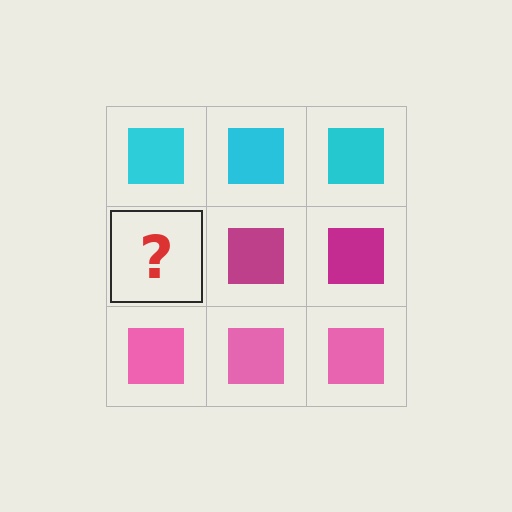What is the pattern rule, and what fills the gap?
The rule is that each row has a consistent color. The gap should be filled with a magenta square.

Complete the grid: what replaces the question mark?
The question mark should be replaced with a magenta square.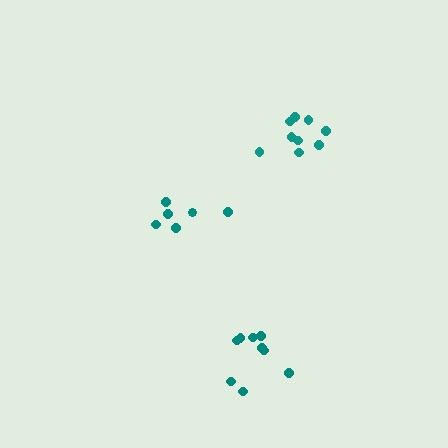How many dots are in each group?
Group 1: 6 dots, Group 2: 9 dots, Group 3: 9 dots (24 total).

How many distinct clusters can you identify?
There are 3 distinct clusters.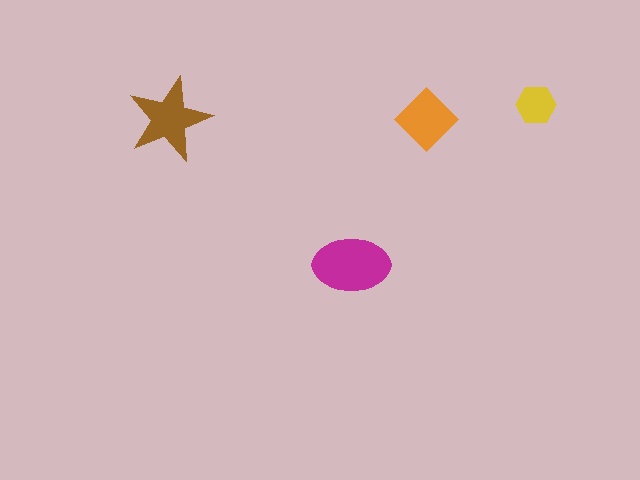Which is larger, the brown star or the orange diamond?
The brown star.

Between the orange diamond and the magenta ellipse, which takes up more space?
The magenta ellipse.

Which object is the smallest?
The yellow hexagon.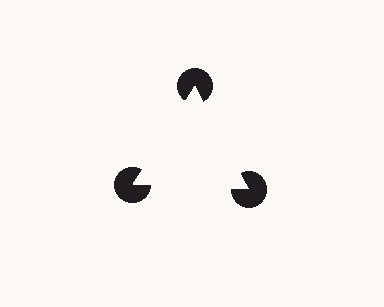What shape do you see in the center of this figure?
An illusory triangle — its edges are inferred from the aligned wedge cuts in the pac-man discs, not physically drawn.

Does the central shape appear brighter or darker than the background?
It typically appears slightly brighter than the background, even though no actual brightness change is drawn.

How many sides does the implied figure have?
3 sides.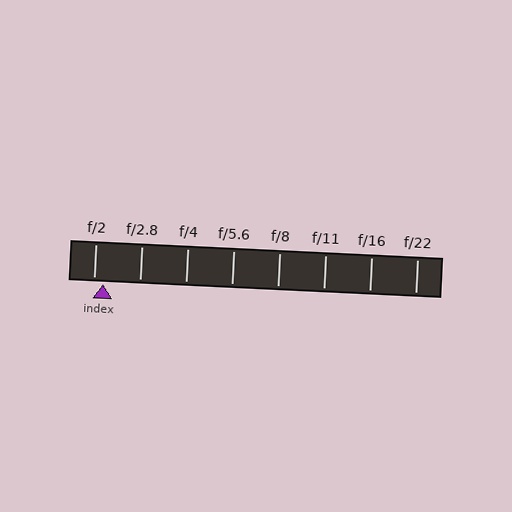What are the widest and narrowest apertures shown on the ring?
The widest aperture shown is f/2 and the narrowest is f/22.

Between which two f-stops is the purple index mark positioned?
The index mark is between f/2 and f/2.8.